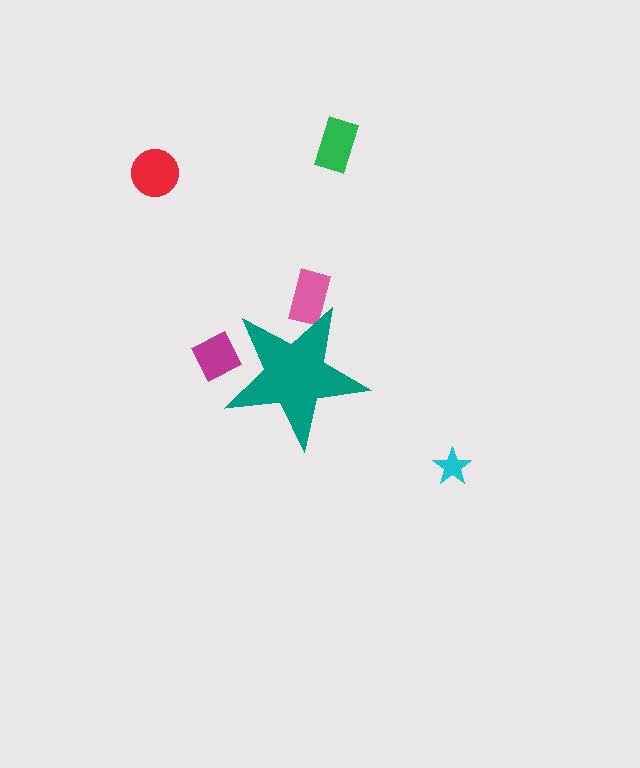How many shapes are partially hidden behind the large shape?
2 shapes are partially hidden.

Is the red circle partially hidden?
No, the red circle is fully visible.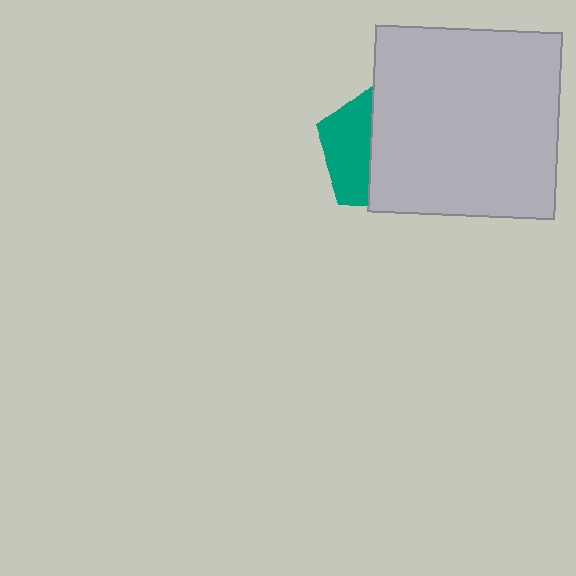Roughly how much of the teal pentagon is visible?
A small part of it is visible (roughly 36%).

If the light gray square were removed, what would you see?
You would see the complete teal pentagon.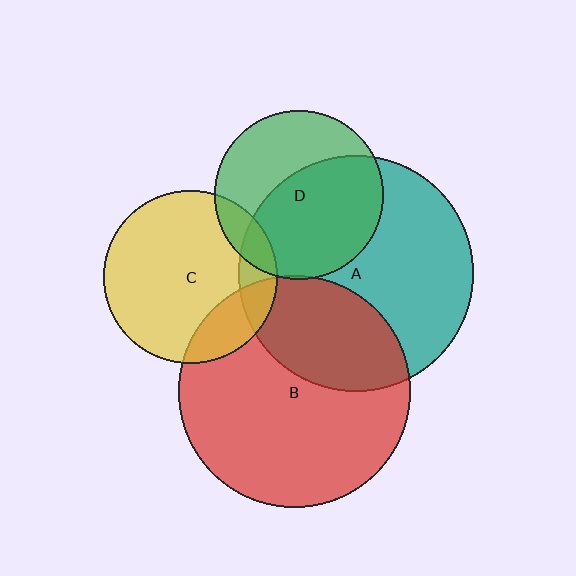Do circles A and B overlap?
Yes.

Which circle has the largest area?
Circle A (teal).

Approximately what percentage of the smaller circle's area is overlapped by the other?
Approximately 30%.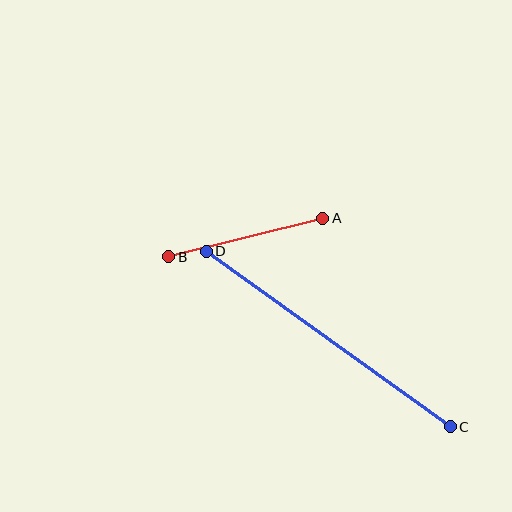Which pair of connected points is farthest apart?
Points C and D are farthest apart.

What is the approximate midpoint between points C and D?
The midpoint is at approximately (328, 339) pixels.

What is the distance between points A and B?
The distance is approximately 158 pixels.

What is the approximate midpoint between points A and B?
The midpoint is at approximately (246, 237) pixels.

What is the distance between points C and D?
The distance is approximately 300 pixels.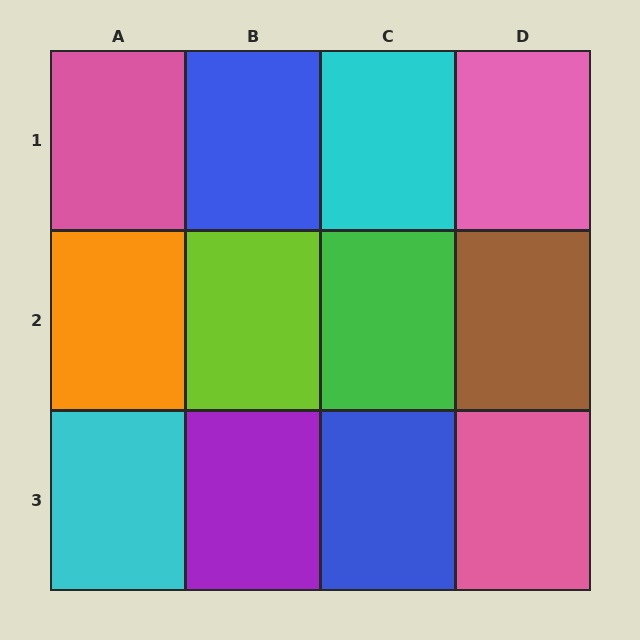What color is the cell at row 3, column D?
Pink.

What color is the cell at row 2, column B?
Lime.